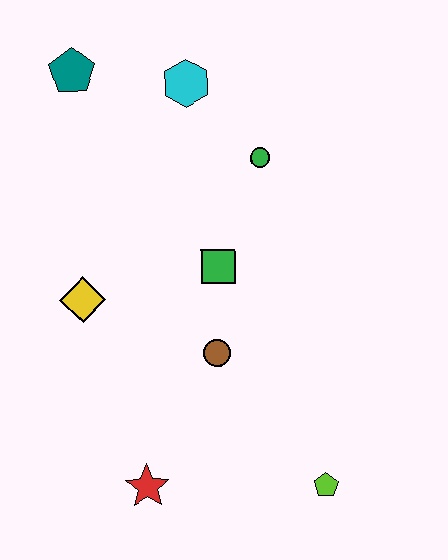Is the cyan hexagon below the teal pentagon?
Yes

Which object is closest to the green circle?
The cyan hexagon is closest to the green circle.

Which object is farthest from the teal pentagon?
The lime pentagon is farthest from the teal pentagon.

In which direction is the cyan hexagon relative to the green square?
The cyan hexagon is above the green square.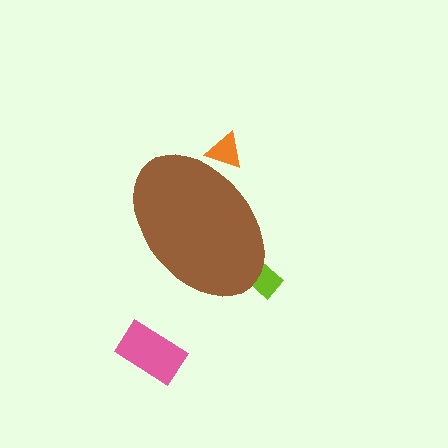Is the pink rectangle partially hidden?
No, the pink rectangle is fully visible.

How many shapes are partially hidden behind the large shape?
2 shapes are partially hidden.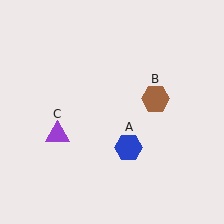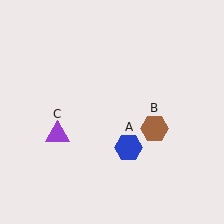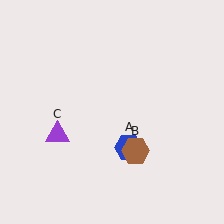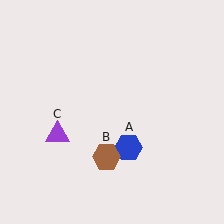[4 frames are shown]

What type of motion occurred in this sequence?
The brown hexagon (object B) rotated clockwise around the center of the scene.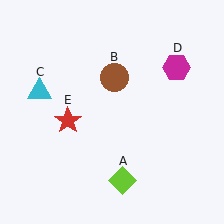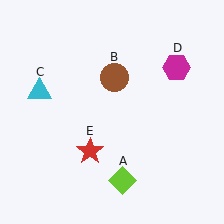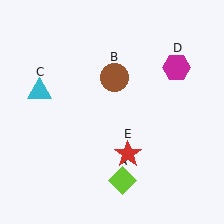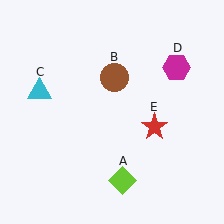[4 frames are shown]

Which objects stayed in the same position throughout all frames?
Lime diamond (object A) and brown circle (object B) and cyan triangle (object C) and magenta hexagon (object D) remained stationary.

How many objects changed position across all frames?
1 object changed position: red star (object E).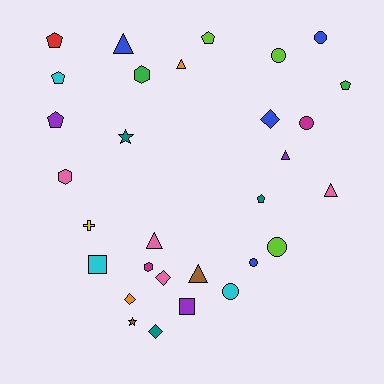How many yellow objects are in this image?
There is 1 yellow object.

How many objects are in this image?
There are 30 objects.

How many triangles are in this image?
There are 6 triangles.